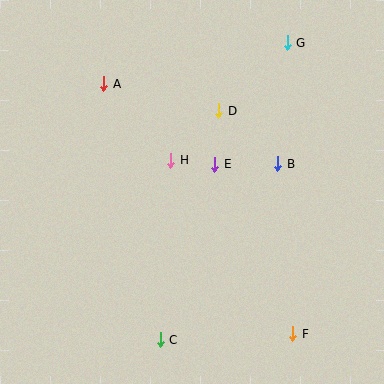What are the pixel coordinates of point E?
Point E is at (215, 164).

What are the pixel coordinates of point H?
Point H is at (171, 160).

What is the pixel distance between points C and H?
The distance between C and H is 180 pixels.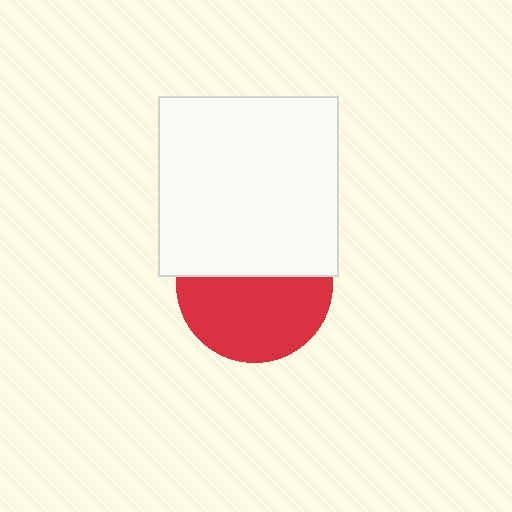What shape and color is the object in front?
The object in front is a white square.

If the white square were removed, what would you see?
You would see the complete red circle.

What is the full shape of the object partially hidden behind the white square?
The partially hidden object is a red circle.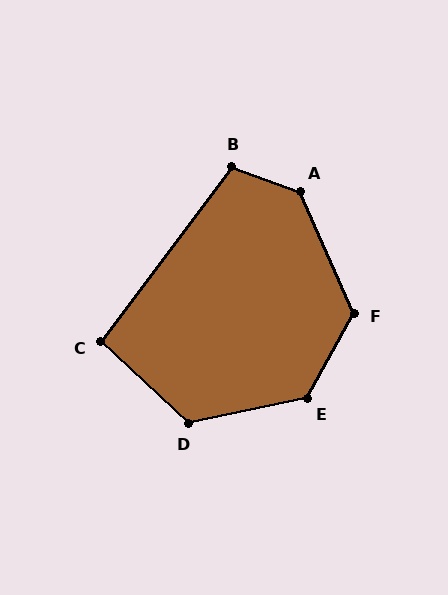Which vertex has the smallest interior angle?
C, at approximately 96 degrees.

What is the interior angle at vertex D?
Approximately 125 degrees (obtuse).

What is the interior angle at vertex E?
Approximately 131 degrees (obtuse).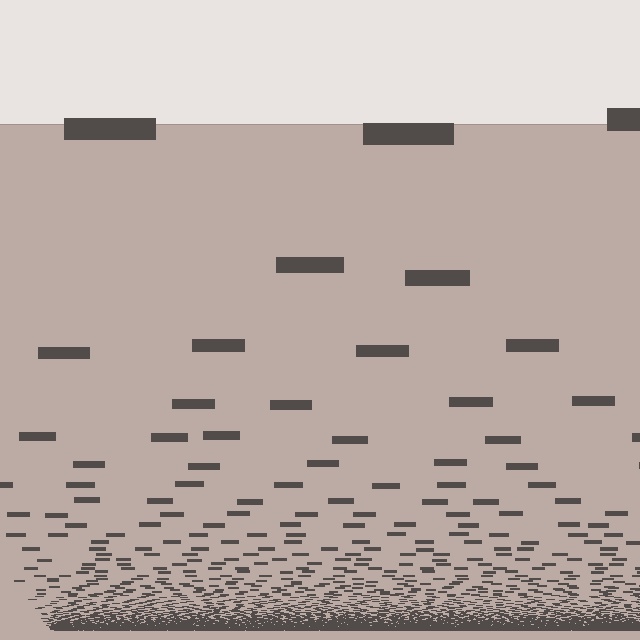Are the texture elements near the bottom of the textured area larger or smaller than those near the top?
Smaller. The gradient is inverted — elements near the bottom are smaller and denser.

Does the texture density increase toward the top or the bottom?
Density increases toward the bottom.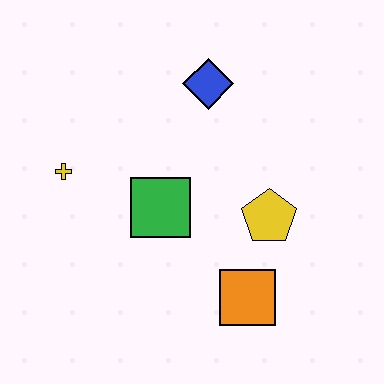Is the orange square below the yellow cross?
Yes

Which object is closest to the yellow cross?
The green square is closest to the yellow cross.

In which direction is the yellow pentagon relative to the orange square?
The yellow pentagon is above the orange square.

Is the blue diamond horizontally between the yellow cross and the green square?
No